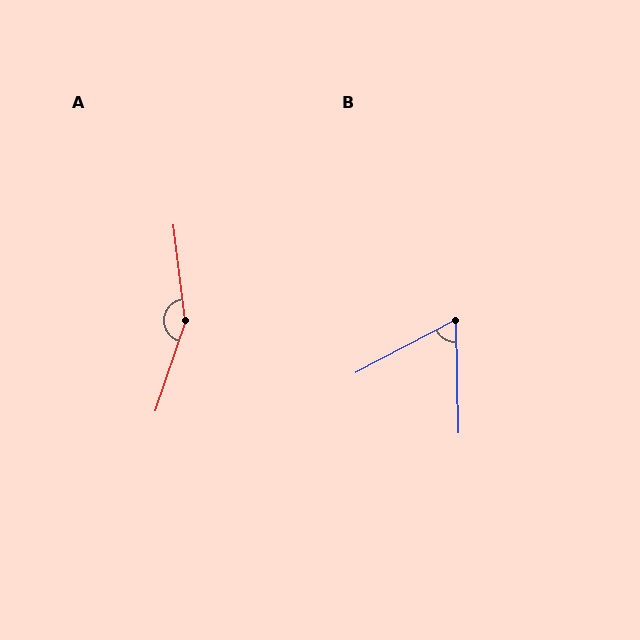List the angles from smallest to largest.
B (63°), A (154°).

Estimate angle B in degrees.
Approximately 63 degrees.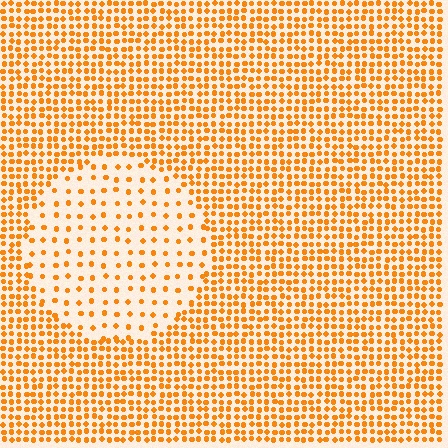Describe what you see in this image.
The image contains small orange elements arranged at two different densities. A circle-shaped region is visible where the elements are less densely packed than the surrounding area.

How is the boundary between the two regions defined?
The boundary is defined by a change in element density (approximately 2.7x ratio). All elements are the same color, size, and shape.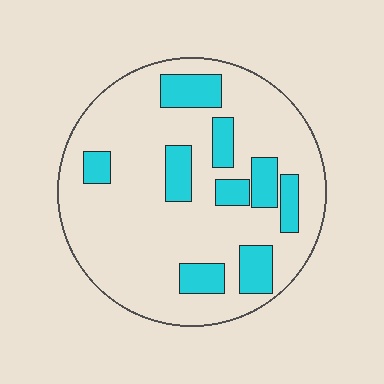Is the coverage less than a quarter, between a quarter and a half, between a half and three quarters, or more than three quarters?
Less than a quarter.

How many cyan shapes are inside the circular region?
9.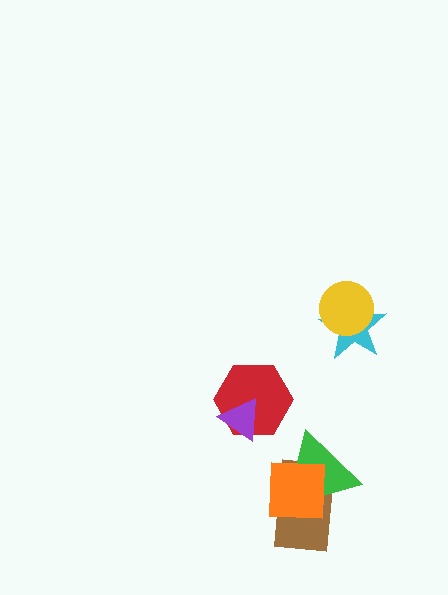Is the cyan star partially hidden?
Yes, it is partially covered by another shape.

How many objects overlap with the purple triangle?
1 object overlaps with the purple triangle.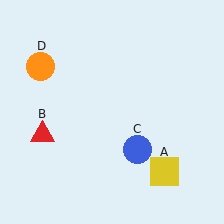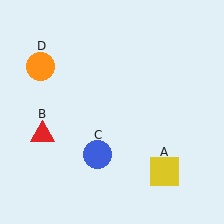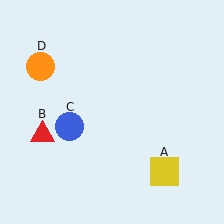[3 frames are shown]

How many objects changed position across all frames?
1 object changed position: blue circle (object C).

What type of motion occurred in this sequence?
The blue circle (object C) rotated clockwise around the center of the scene.